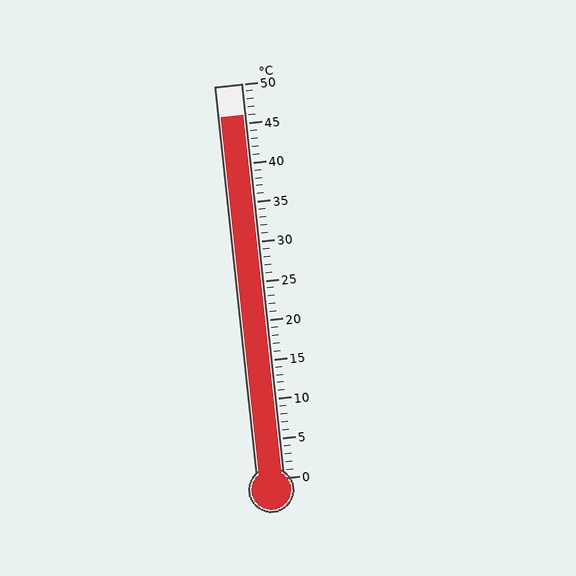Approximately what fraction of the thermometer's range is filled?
The thermometer is filled to approximately 90% of its range.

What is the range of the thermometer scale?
The thermometer scale ranges from 0°C to 50°C.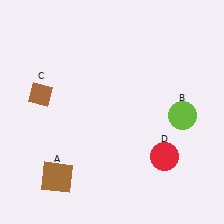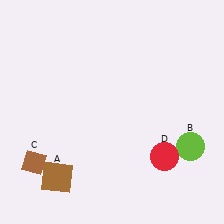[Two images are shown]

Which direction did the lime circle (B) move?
The lime circle (B) moved down.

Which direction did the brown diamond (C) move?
The brown diamond (C) moved down.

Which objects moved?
The objects that moved are: the lime circle (B), the brown diamond (C).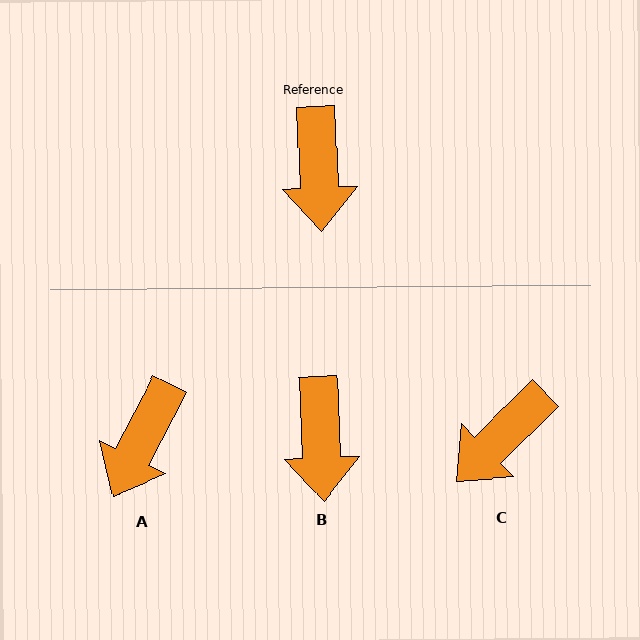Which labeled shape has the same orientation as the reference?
B.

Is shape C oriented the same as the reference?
No, it is off by about 48 degrees.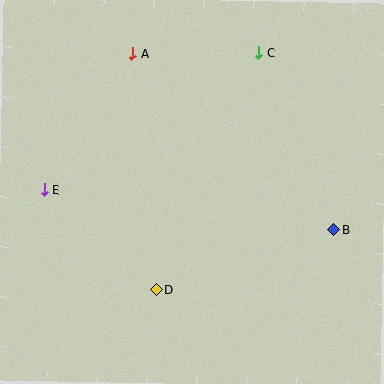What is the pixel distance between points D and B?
The distance between D and B is 188 pixels.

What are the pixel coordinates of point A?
Point A is at (132, 53).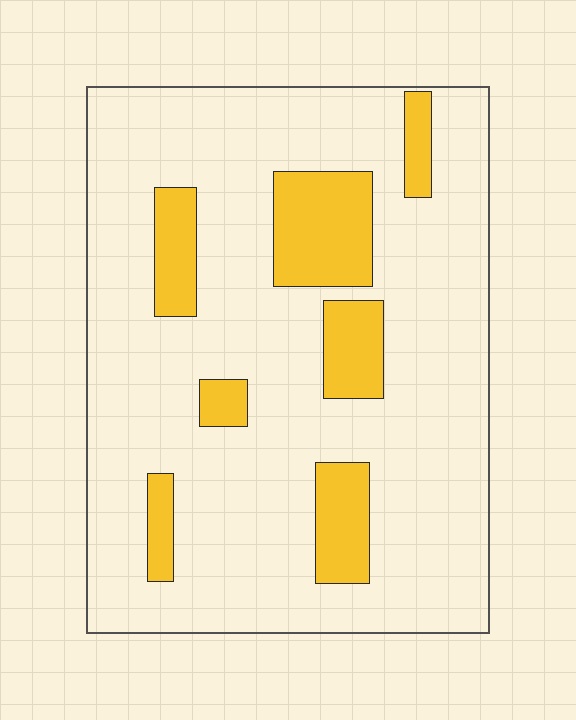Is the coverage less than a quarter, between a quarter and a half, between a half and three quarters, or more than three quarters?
Less than a quarter.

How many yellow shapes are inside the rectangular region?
7.